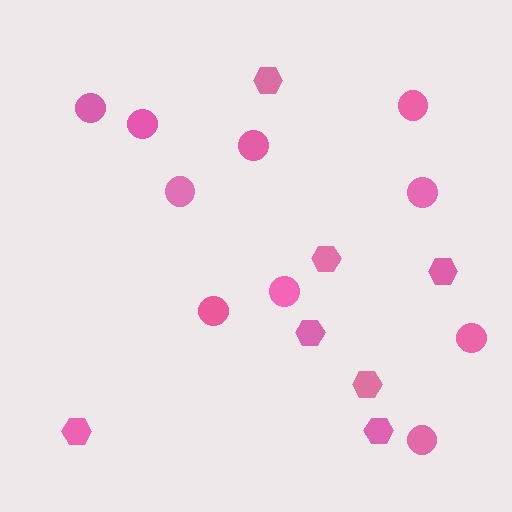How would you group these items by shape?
There are 2 groups: one group of hexagons (7) and one group of circles (10).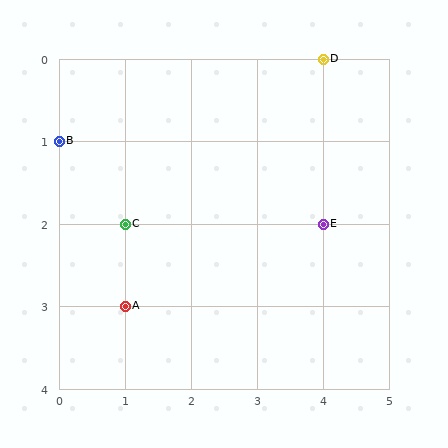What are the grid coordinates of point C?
Point C is at grid coordinates (1, 2).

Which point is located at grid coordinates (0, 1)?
Point B is at (0, 1).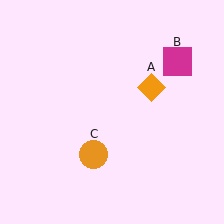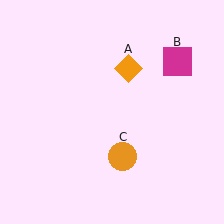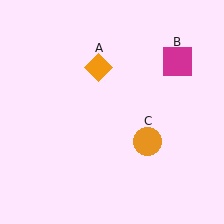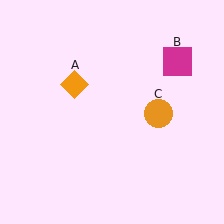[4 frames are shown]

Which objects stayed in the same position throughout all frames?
Magenta square (object B) remained stationary.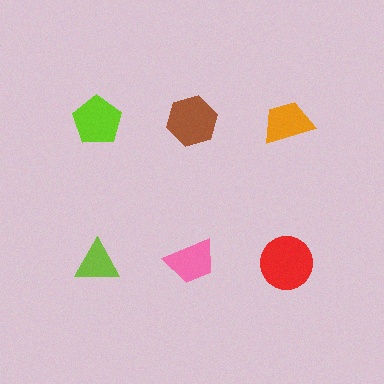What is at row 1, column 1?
A lime pentagon.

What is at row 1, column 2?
A brown hexagon.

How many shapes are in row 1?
3 shapes.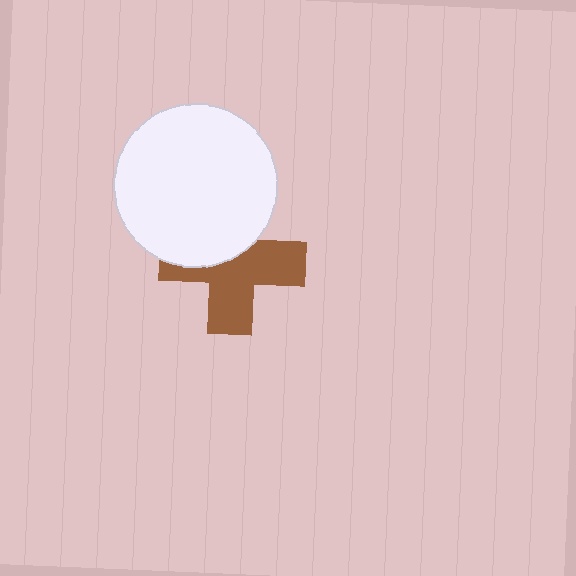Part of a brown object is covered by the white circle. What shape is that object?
It is a cross.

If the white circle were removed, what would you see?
You would see the complete brown cross.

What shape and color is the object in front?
The object in front is a white circle.